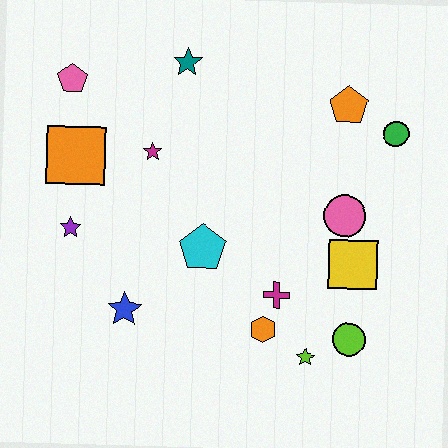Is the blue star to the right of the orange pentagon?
No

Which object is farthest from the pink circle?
The pink pentagon is farthest from the pink circle.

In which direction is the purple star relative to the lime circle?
The purple star is to the left of the lime circle.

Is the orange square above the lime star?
Yes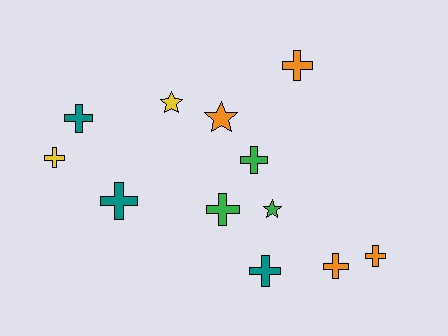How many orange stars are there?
There is 1 orange star.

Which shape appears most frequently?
Cross, with 9 objects.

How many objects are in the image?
There are 12 objects.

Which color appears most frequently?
Orange, with 4 objects.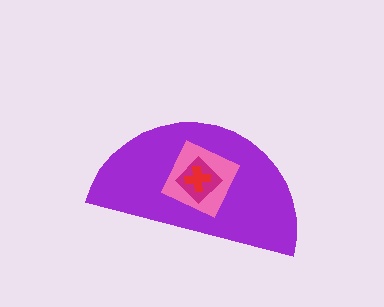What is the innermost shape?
The red cross.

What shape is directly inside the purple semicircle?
The pink square.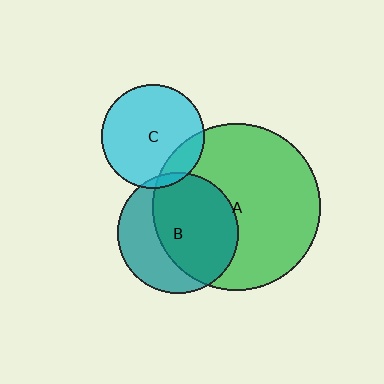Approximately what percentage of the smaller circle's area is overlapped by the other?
Approximately 65%.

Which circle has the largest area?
Circle A (green).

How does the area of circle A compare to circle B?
Approximately 1.9 times.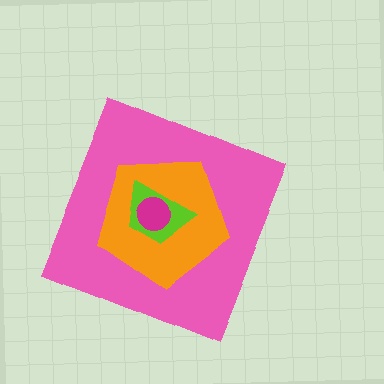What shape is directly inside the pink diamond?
The orange pentagon.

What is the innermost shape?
The magenta circle.